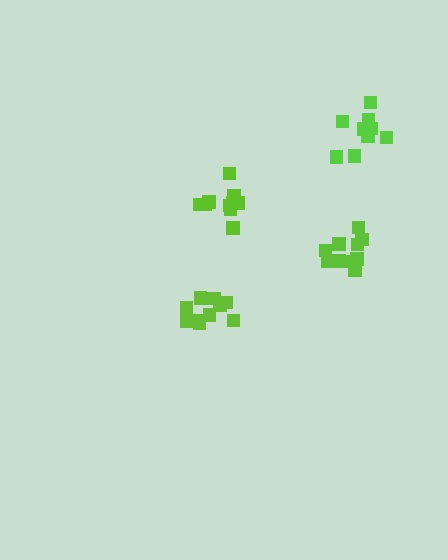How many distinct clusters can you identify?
There are 4 distinct clusters.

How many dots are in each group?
Group 1: 10 dots, Group 2: 10 dots, Group 3: 9 dots, Group 4: 11 dots (40 total).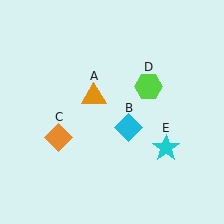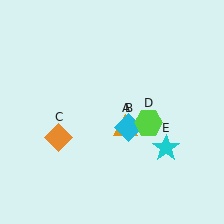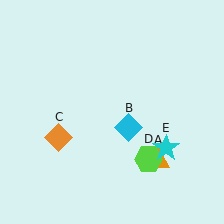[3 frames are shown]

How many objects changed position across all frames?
2 objects changed position: orange triangle (object A), lime hexagon (object D).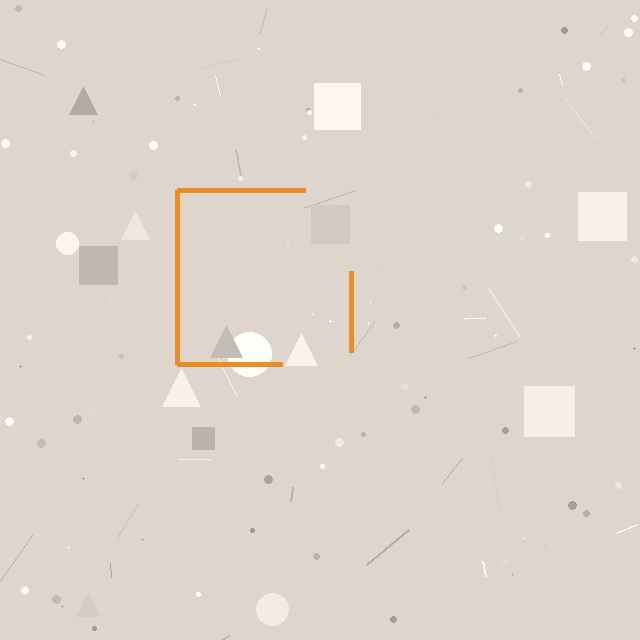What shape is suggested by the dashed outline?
The dashed outline suggests a square.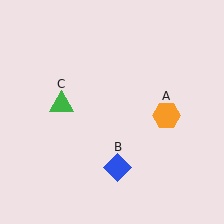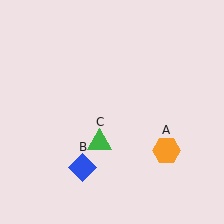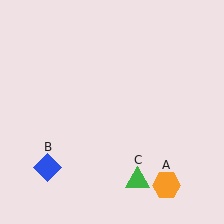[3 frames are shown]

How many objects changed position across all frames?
3 objects changed position: orange hexagon (object A), blue diamond (object B), green triangle (object C).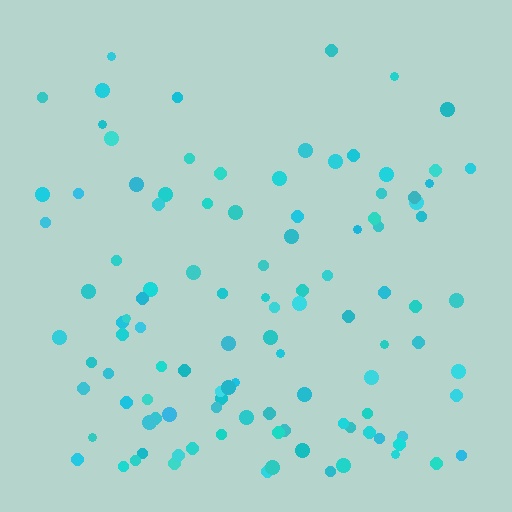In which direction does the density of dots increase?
From top to bottom, with the bottom side densest.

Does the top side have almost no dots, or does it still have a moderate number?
Still a moderate number, just noticeably fewer than the bottom.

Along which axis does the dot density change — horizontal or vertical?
Vertical.